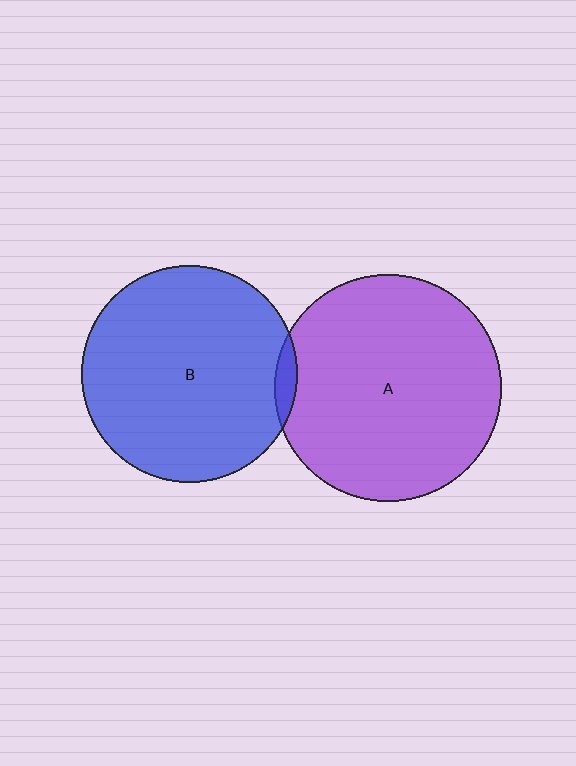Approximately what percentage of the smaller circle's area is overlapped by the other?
Approximately 5%.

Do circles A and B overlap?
Yes.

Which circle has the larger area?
Circle A (purple).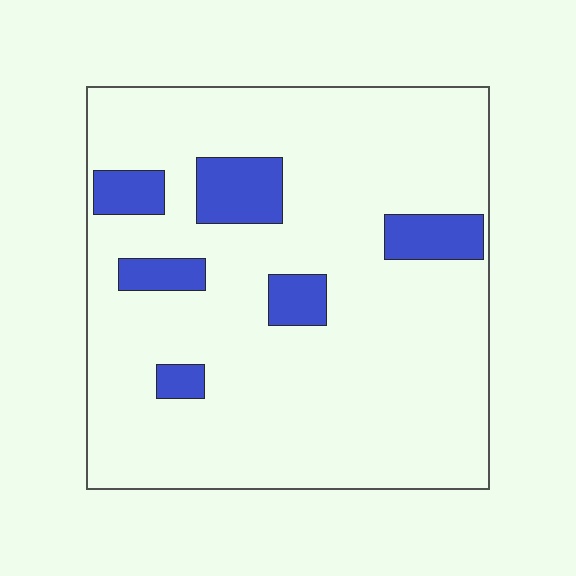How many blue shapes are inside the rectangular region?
6.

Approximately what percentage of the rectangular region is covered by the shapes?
Approximately 15%.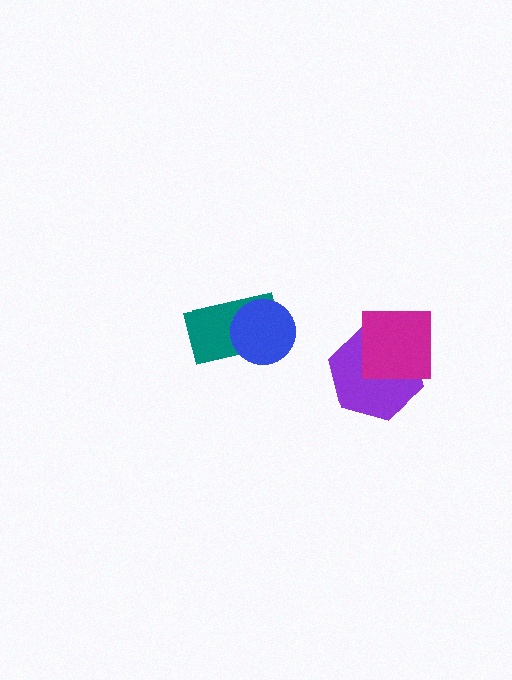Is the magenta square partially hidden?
No, no other shape covers it.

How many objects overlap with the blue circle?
1 object overlaps with the blue circle.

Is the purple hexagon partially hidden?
Yes, it is partially covered by another shape.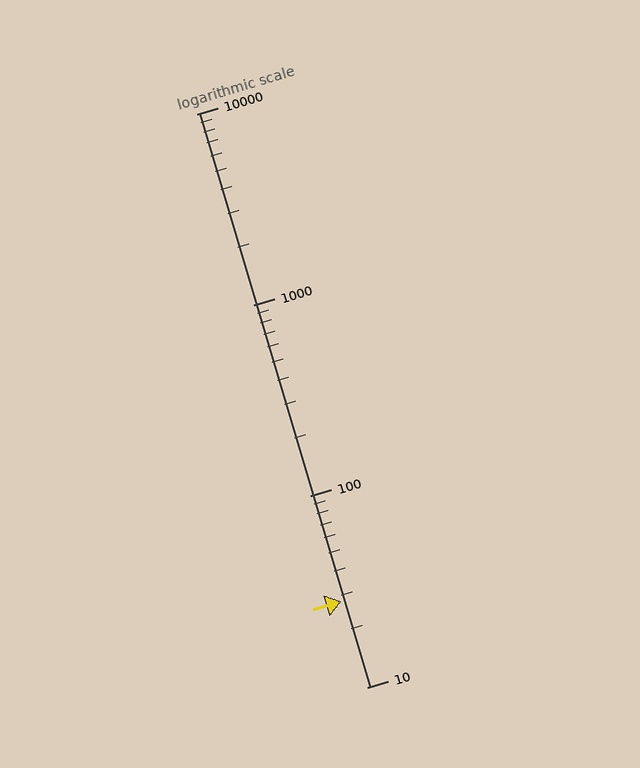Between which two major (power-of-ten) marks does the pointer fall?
The pointer is between 10 and 100.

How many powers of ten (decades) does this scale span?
The scale spans 3 decades, from 10 to 10000.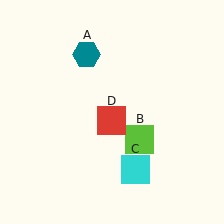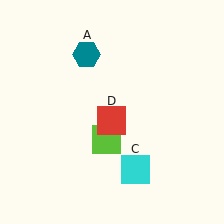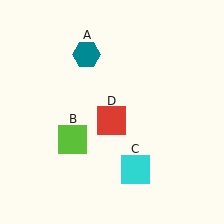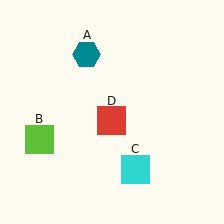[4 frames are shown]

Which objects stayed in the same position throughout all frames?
Teal hexagon (object A) and cyan square (object C) and red square (object D) remained stationary.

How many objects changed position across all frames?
1 object changed position: lime square (object B).